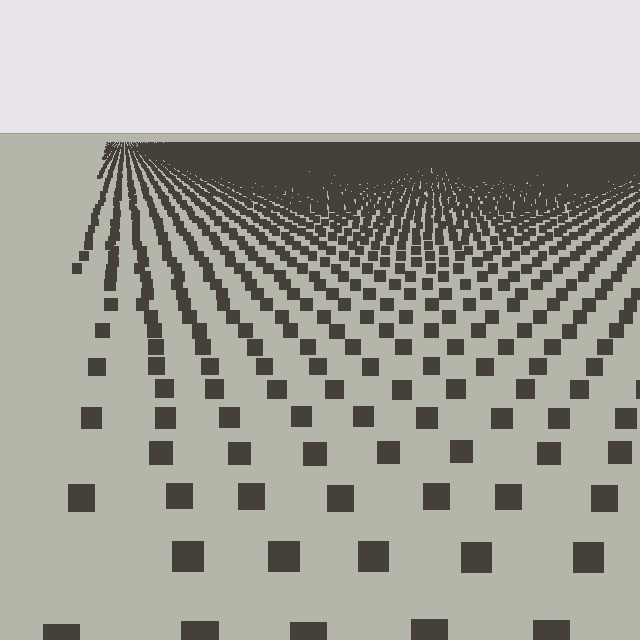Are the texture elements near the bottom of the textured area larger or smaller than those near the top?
Larger. Near the bottom, elements are closer to the viewer and appear at a bigger on-screen size.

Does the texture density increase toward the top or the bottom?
Density increases toward the top.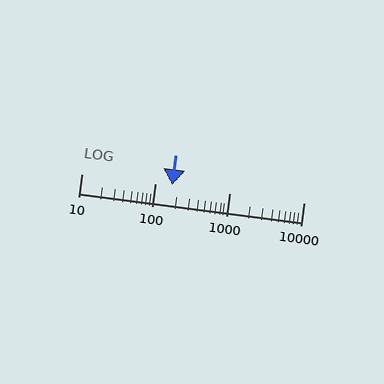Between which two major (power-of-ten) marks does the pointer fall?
The pointer is between 100 and 1000.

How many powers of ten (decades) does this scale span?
The scale spans 3 decades, from 10 to 10000.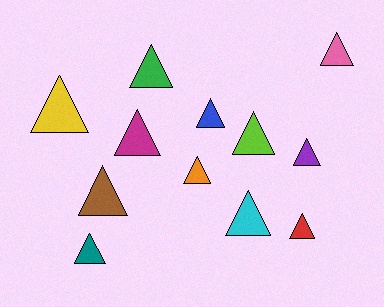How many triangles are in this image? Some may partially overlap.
There are 12 triangles.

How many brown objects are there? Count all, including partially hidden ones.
There is 1 brown object.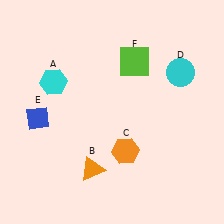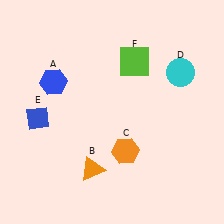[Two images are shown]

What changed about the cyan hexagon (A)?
In Image 1, A is cyan. In Image 2, it changed to blue.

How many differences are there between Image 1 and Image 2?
There is 1 difference between the two images.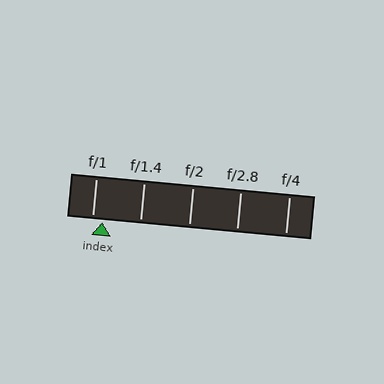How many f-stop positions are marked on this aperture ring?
There are 5 f-stop positions marked.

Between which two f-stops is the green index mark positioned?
The index mark is between f/1 and f/1.4.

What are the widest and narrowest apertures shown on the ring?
The widest aperture shown is f/1 and the narrowest is f/4.